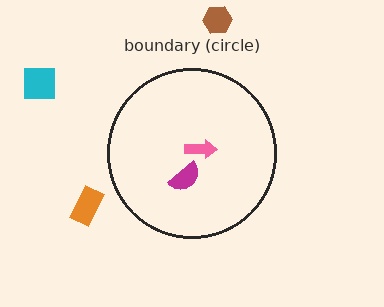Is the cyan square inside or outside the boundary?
Outside.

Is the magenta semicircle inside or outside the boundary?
Inside.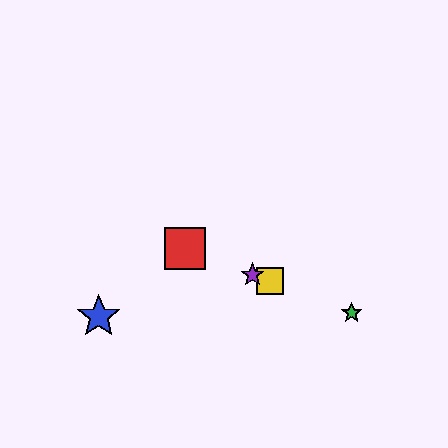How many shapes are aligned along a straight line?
4 shapes (the red square, the green star, the yellow square, the purple star) are aligned along a straight line.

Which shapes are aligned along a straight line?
The red square, the green star, the yellow square, the purple star are aligned along a straight line.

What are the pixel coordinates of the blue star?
The blue star is at (99, 316).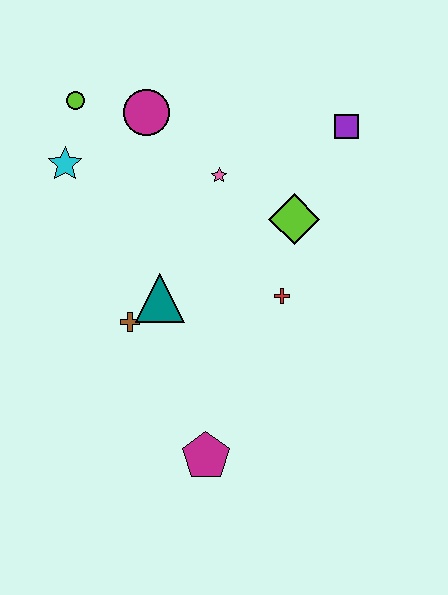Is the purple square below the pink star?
No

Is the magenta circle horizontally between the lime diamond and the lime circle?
Yes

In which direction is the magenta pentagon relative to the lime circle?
The magenta pentagon is below the lime circle.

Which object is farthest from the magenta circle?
The magenta pentagon is farthest from the magenta circle.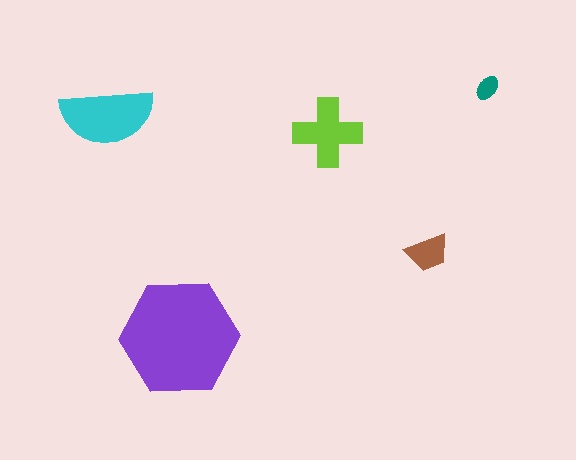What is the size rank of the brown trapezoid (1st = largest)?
4th.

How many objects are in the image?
There are 5 objects in the image.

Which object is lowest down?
The purple hexagon is bottommost.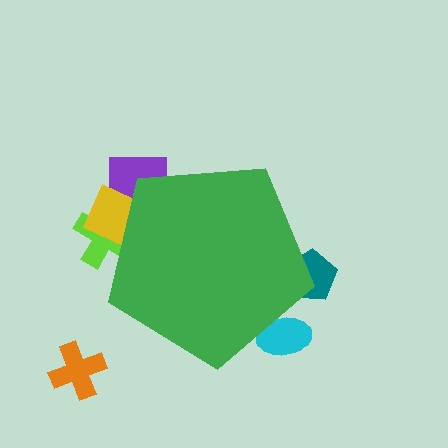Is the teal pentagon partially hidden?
Yes, the teal pentagon is partially hidden behind the green pentagon.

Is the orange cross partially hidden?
No, the orange cross is fully visible.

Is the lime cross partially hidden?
Yes, the lime cross is partially hidden behind the green pentagon.